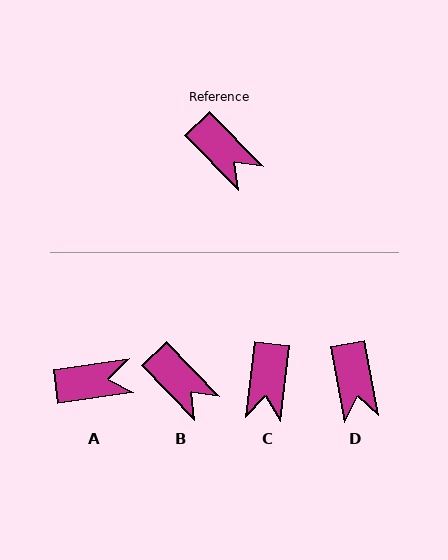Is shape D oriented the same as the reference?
No, it is off by about 34 degrees.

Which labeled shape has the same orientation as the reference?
B.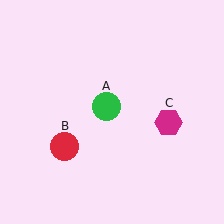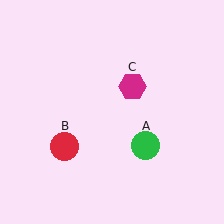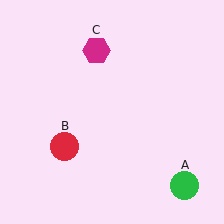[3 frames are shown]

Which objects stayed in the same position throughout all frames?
Red circle (object B) remained stationary.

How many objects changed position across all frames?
2 objects changed position: green circle (object A), magenta hexagon (object C).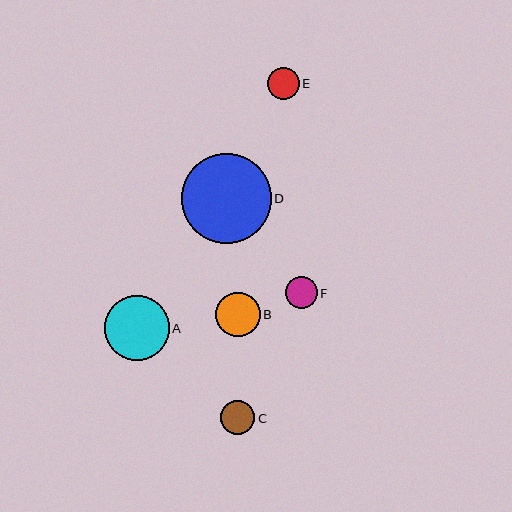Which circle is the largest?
Circle D is the largest with a size of approximately 89 pixels.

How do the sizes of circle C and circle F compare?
Circle C and circle F are approximately the same size.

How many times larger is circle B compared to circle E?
Circle B is approximately 1.4 times the size of circle E.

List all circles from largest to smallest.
From largest to smallest: D, A, B, C, F, E.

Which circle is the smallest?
Circle E is the smallest with a size of approximately 32 pixels.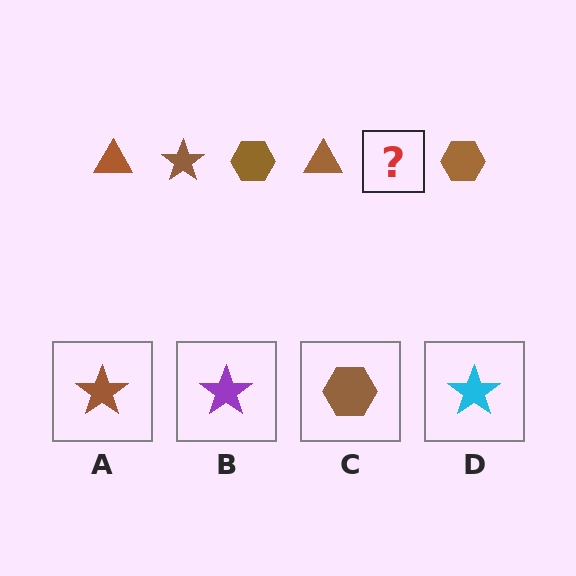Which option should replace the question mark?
Option A.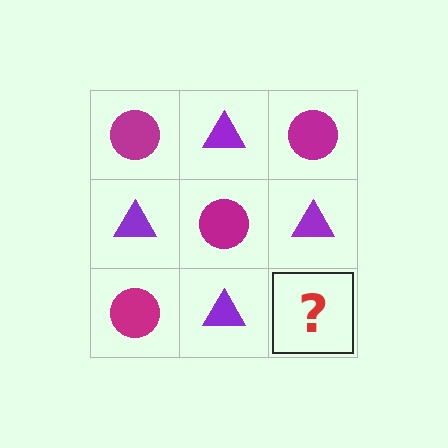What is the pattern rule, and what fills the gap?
The rule is that it alternates magenta circle and purple triangle in a checkerboard pattern. The gap should be filled with a magenta circle.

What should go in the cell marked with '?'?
The missing cell should contain a magenta circle.